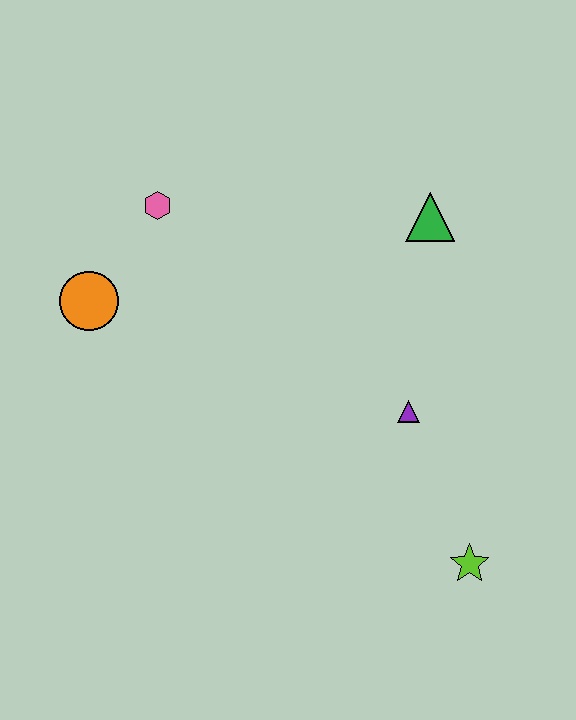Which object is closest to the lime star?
The purple triangle is closest to the lime star.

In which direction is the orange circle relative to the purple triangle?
The orange circle is to the left of the purple triangle.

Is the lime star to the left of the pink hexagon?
No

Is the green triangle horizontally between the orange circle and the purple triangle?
No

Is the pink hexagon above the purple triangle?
Yes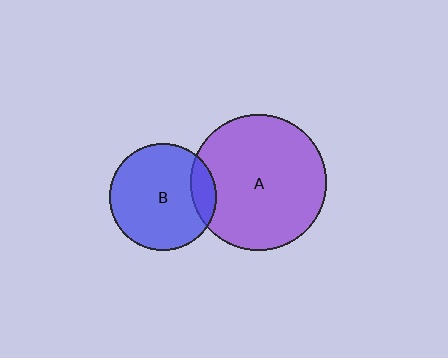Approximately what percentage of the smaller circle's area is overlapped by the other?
Approximately 15%.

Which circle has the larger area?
Circle A (purple).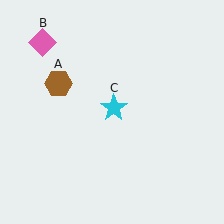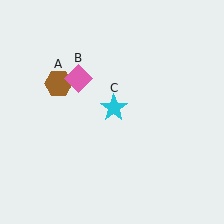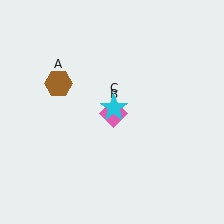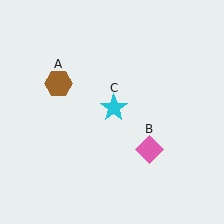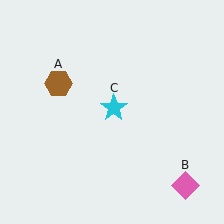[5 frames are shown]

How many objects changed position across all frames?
1 object changed position: pink diamond (object B).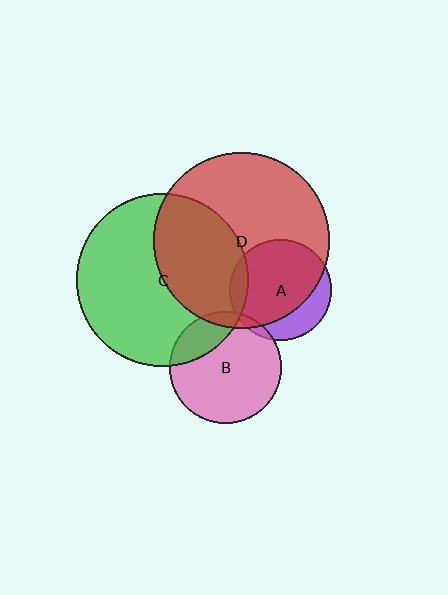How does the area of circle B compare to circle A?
Approximately 1.2 times.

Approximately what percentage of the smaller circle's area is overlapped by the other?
Approximately 5%.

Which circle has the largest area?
Circle D (red).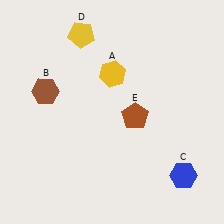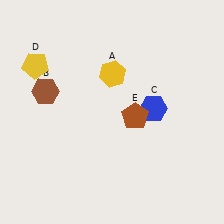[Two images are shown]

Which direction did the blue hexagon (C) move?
The blue hexagon (C) moved up.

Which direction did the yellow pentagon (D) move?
The yellow pentagon (D) moved left.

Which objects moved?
The objects that moved are: the blue hexagon (C), the yellow pentagon (D).